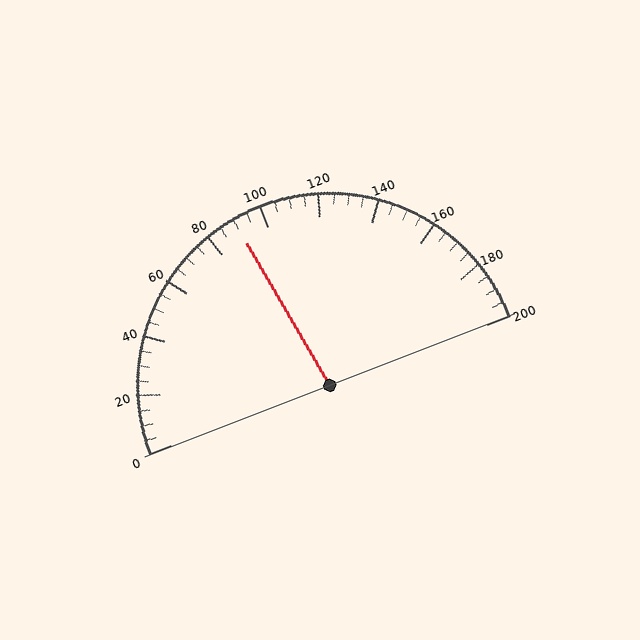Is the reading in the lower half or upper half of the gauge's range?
The reading is in the lower half of the range (0 to 200).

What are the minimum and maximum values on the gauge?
The gauge ranges from 0 to 200.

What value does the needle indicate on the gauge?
The needle indicates approximately 90.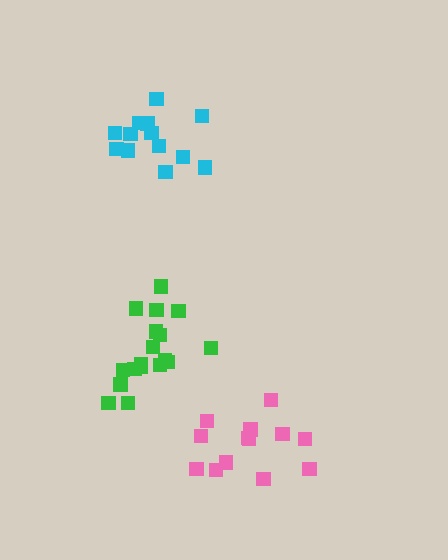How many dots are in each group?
Group 1: 13 dots, Group 2: 18 dots, Group 3: 13 dots (44 total).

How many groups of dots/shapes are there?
There are 3 groups.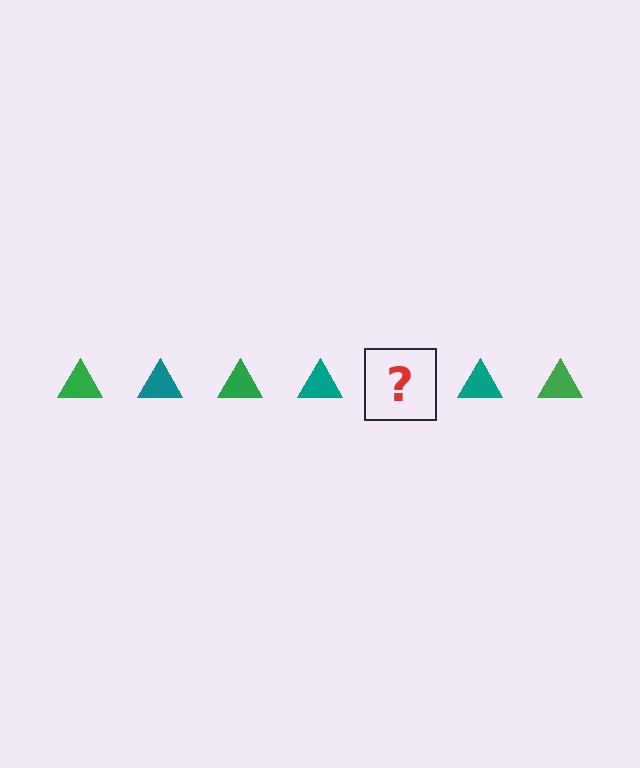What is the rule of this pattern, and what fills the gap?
The rule is that the pattern cycles through green, teal triangles. The gap should be filled with a green triangle.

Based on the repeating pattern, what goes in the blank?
The blank should be a green triangle.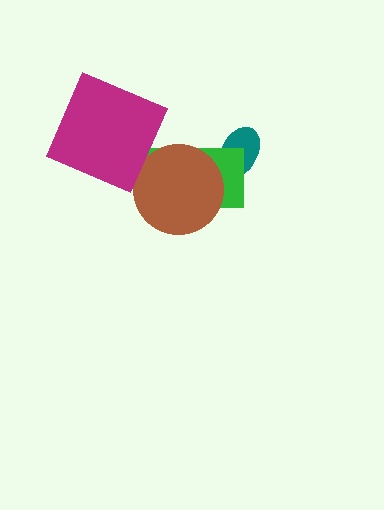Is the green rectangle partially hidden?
Yes, it is partially covered by another shape.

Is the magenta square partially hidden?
No, no other shape covers it.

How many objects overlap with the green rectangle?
2 objects overlap with the green rectangle.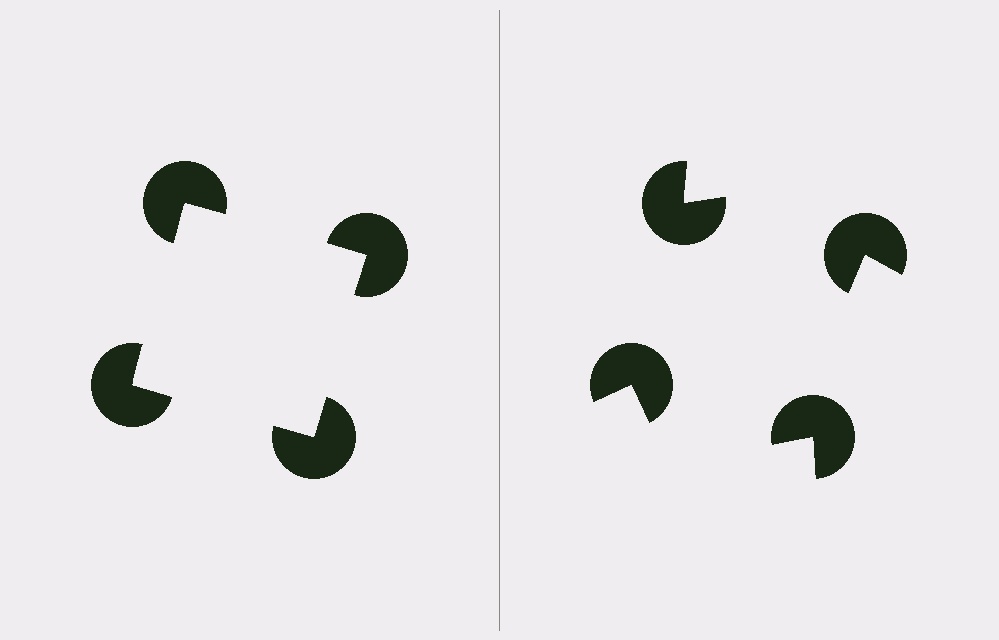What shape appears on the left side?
An illusory square.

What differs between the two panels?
The pac-man discs are positioned identically on both sides; only the wedge orientations differ. On the left they align to a square; on the right they are misaligned.